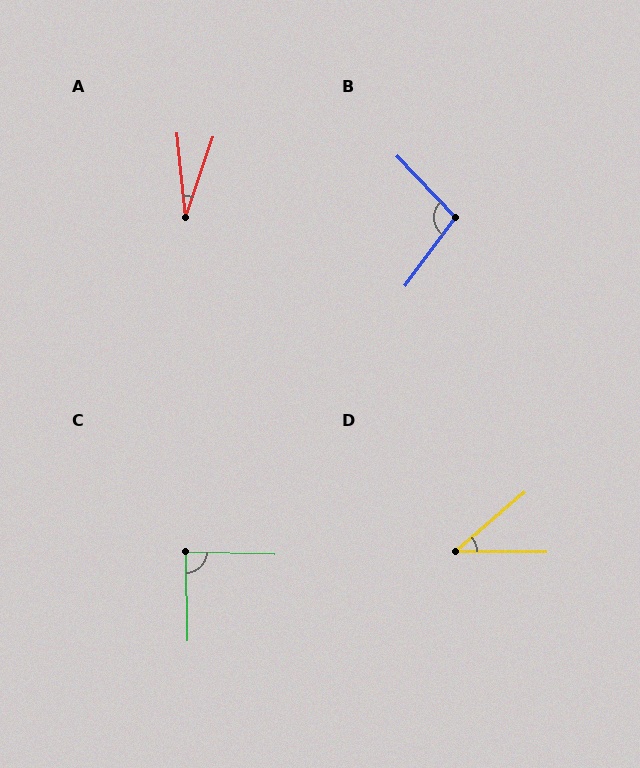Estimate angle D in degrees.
Approximately 41 degrees.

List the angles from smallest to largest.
A (25°), D (41°), C (87°), B (100°).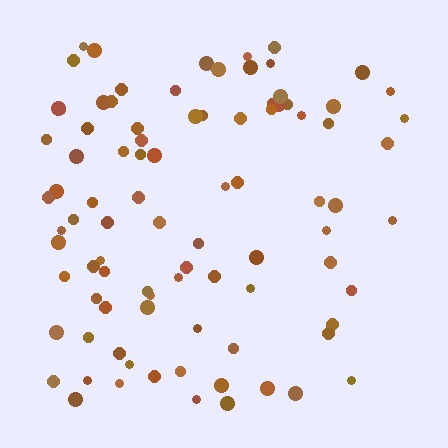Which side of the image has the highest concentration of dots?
The left.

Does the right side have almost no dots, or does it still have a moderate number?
Still a moderate number, just noticeably fewer than the left.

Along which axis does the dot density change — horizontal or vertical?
Horizontal.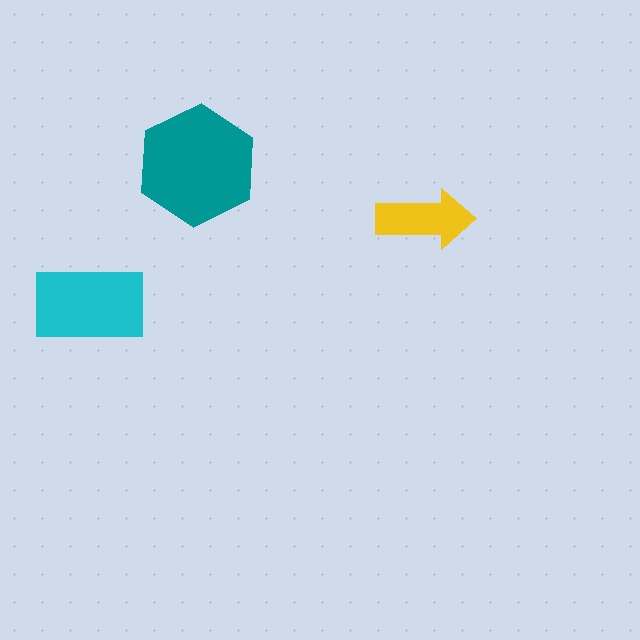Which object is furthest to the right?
The yellow arrow is rightmost.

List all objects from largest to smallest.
The teal hexagon, the cyan rectangle, the yellow arrow.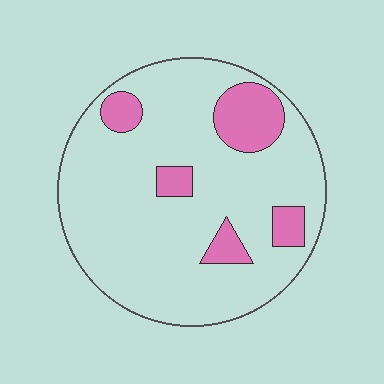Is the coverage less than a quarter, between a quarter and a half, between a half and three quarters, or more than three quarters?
Less than a quarter.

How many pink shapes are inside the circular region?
5.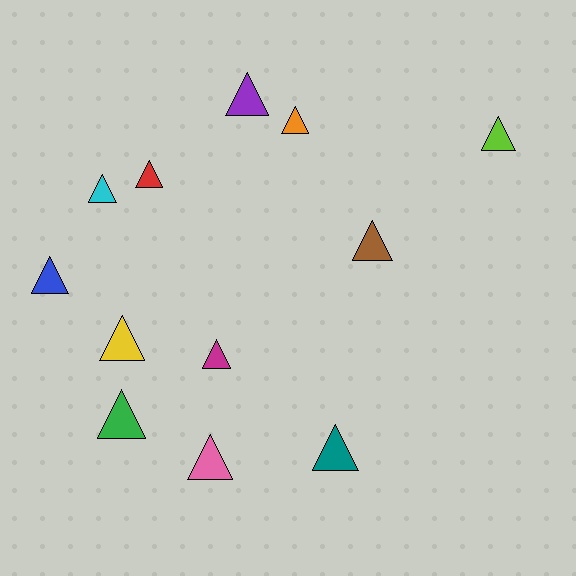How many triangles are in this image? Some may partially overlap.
There are 12 triangles.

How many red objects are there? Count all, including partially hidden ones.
There is 1 red object.